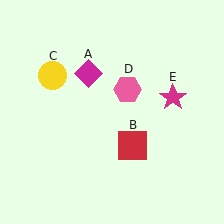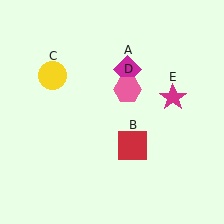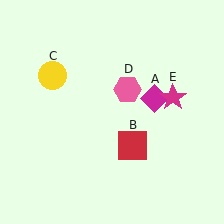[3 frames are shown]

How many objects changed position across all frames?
1 object changed position: magenta diamond (object A).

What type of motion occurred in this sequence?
The magenta diamond (object A) rotated clockwise around the center of the scene.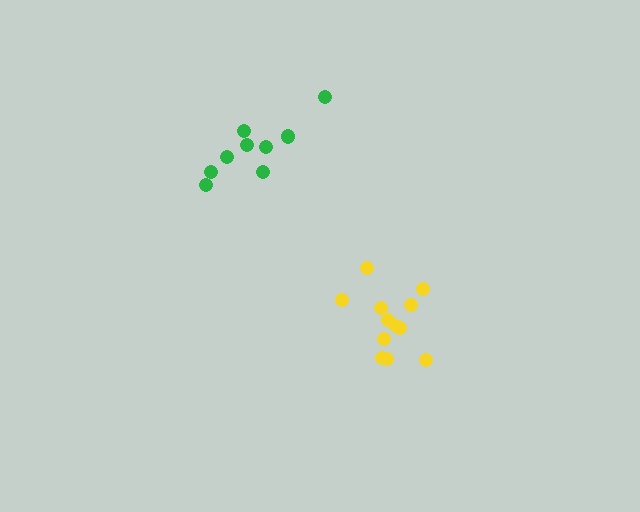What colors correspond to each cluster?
The clusters are colored: green, yellow.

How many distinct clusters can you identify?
There are 2 distinct clusters.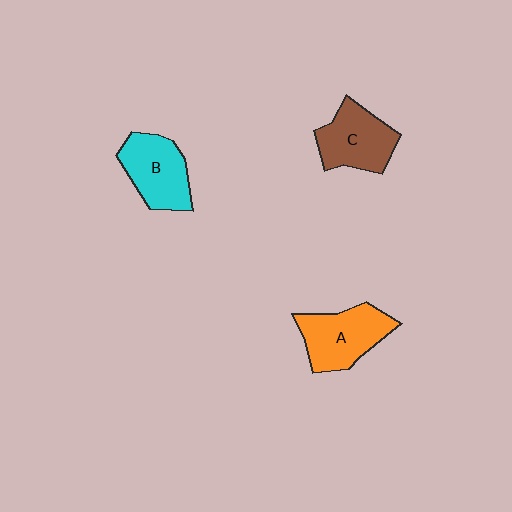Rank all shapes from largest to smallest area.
From largest to smallest: A (orange), B (cyan), C (brown).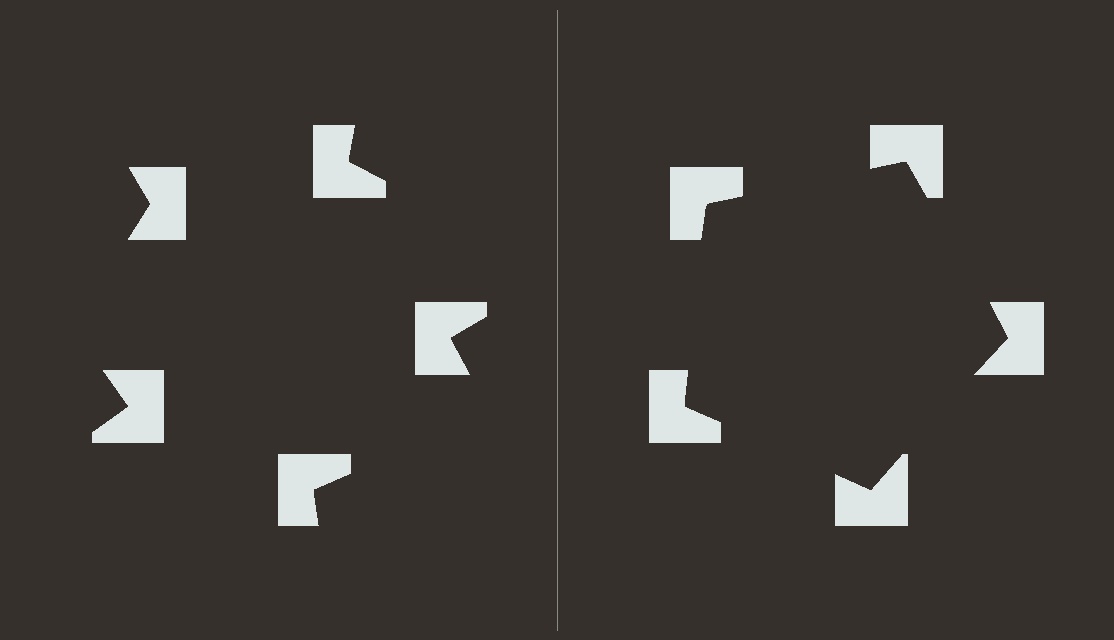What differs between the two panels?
The notched squares are positioned identically on both sides; only the wedge orientations differ. On the right they align to a pentagon; on the left they are misaligned.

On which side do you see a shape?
An illusory pentagon appears on the right side. On the left side the wedge cuts are rotated, so no coherent shape forms.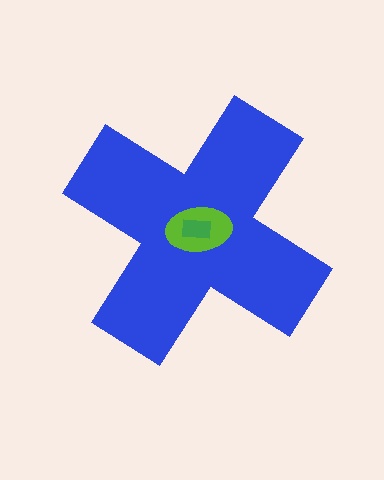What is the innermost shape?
The green rectangle.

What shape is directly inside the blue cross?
The lime ellipse.